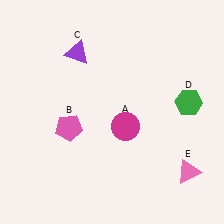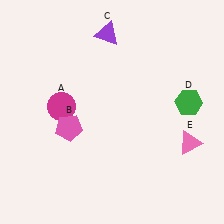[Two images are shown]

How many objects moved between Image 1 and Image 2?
3 objects moved between the two images.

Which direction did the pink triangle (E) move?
The pink triangle (E) moved up.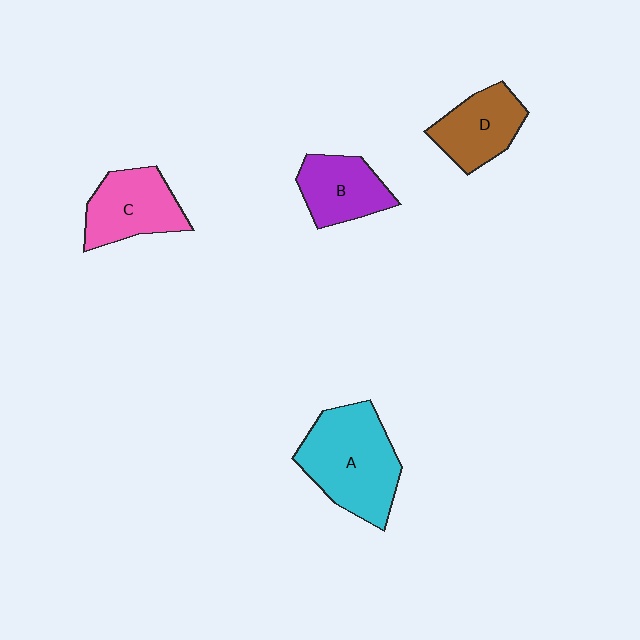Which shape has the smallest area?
Shape B (purple).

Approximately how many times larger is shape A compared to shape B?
Approximately 1.7 times.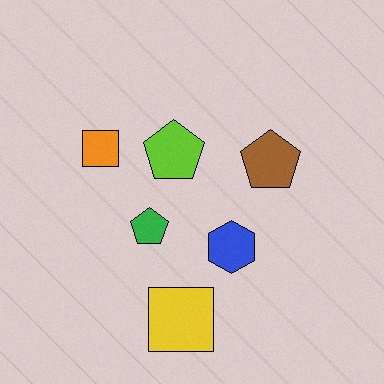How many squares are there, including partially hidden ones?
There are 2 squares.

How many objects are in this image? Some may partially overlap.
There are 6 objects.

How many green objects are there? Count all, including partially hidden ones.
There is 1 green object.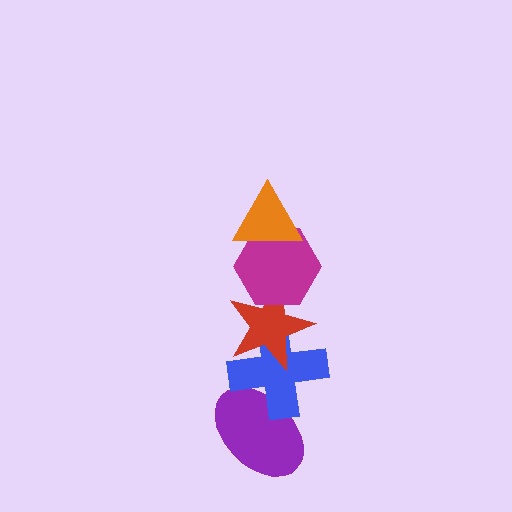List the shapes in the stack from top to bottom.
From top to bottom: the orange triangle, the magenta hexagon, the red star, the blue cross, the purple ellipse.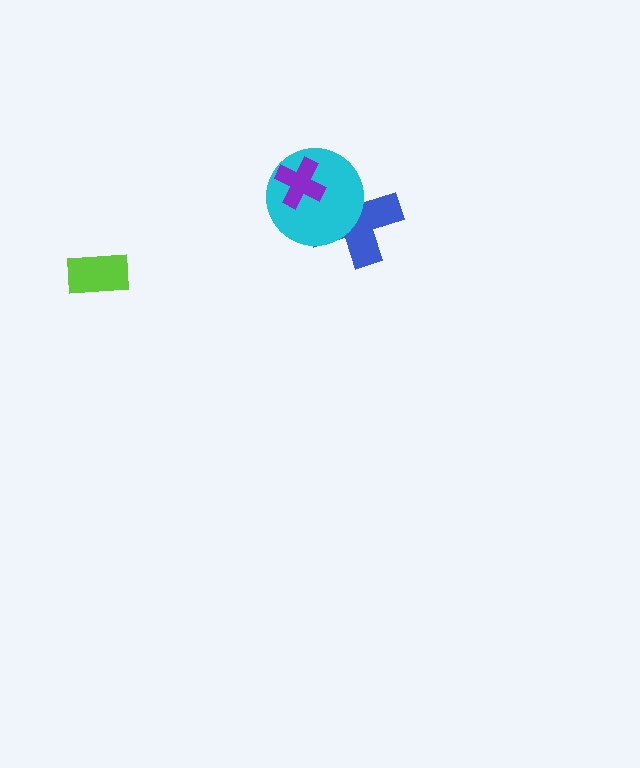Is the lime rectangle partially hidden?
No, no other shape covers it.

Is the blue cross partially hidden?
Yes, it is partially covered by another shape.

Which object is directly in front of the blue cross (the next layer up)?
The cyan circle is directly in front of the blue cross.